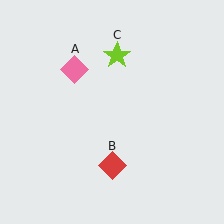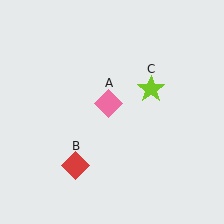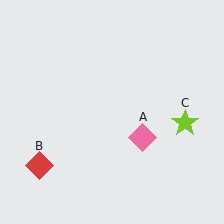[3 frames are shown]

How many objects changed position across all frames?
3 objects changed position: pink diamond (object A), red diamond (object B), lime star (object C).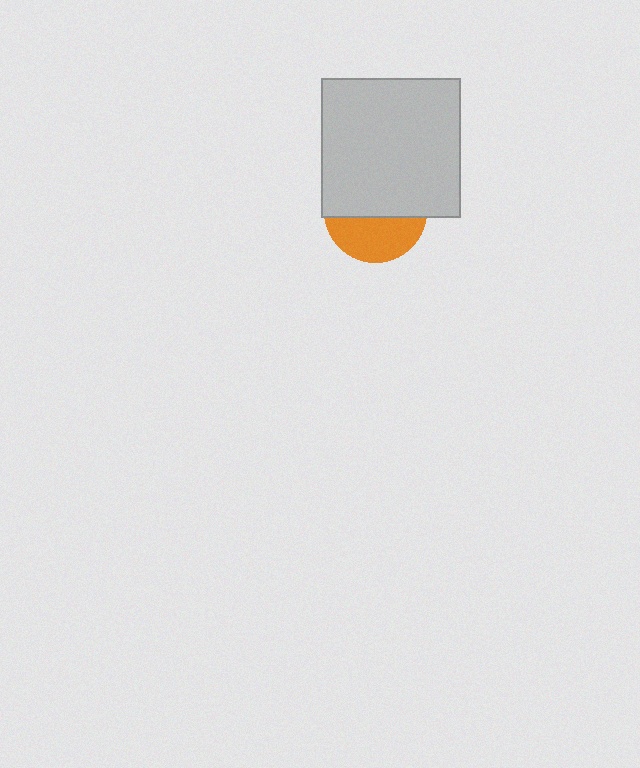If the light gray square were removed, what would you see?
You would see the complete orange circle.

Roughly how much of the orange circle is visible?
A small part of it is visible (roughly 42%).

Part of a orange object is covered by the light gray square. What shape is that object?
It is a circle.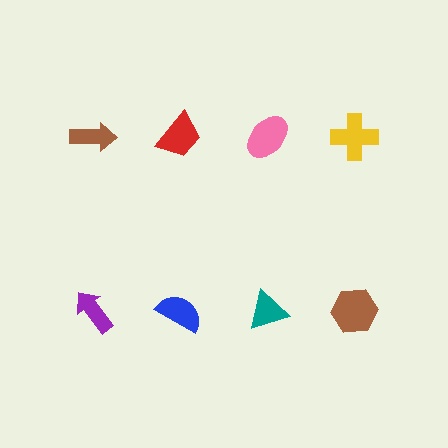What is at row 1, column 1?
A brown arrow.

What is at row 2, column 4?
A brown hexagon.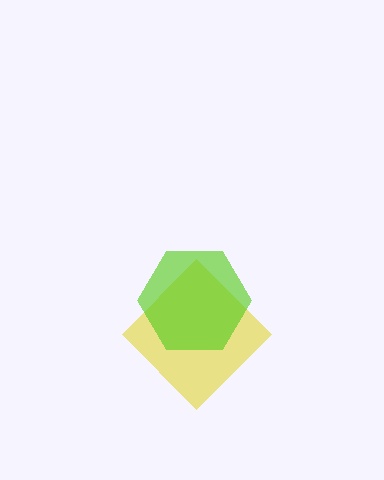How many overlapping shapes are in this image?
There are 2 overlapping shapes in the image.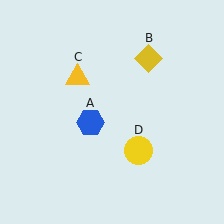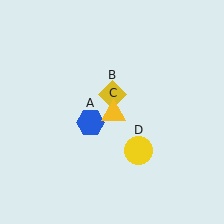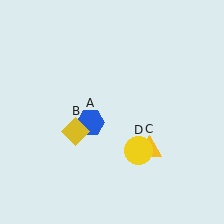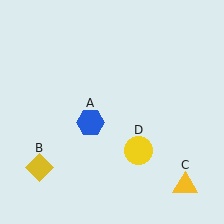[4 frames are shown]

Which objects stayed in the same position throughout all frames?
Blue hexagon (object A) and yellow circle (object D) remained stationary.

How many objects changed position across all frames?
2 objects changed position: yellow diamond (object B), yellow triangle (object C).